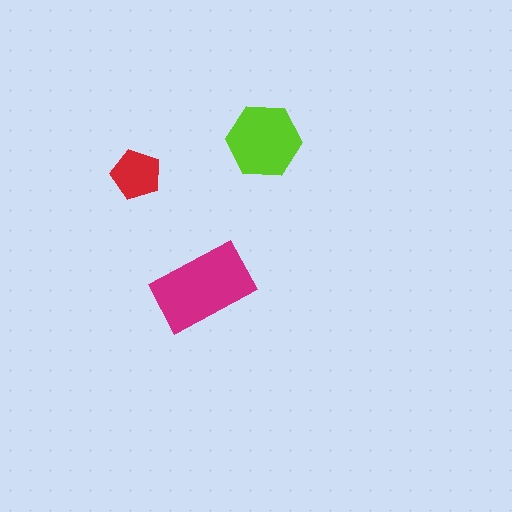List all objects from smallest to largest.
The red pentagon, the lime hexagon, the magenta rectangle.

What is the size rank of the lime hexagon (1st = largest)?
2nd.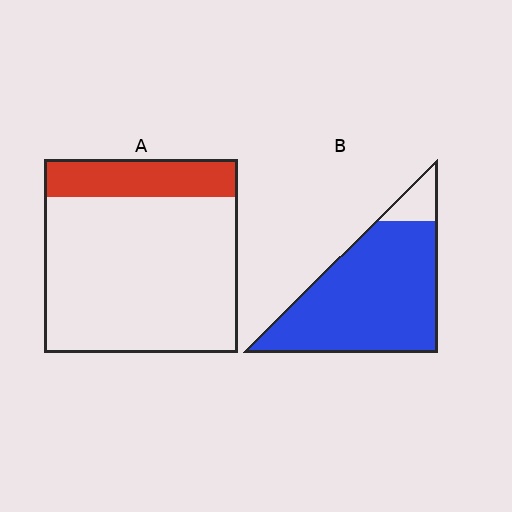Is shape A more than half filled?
No.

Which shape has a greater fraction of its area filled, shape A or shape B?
Shape B.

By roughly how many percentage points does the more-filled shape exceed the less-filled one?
By roughly 70 percentage points (B over A).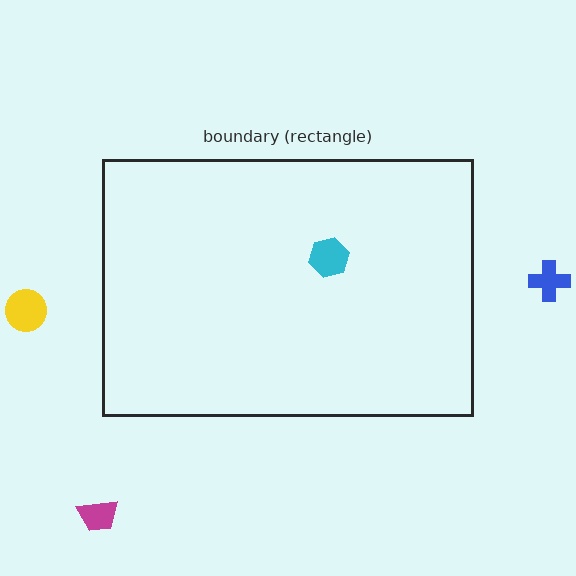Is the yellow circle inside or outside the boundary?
Outside.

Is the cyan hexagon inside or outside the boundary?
Inside.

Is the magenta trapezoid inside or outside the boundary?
Outside.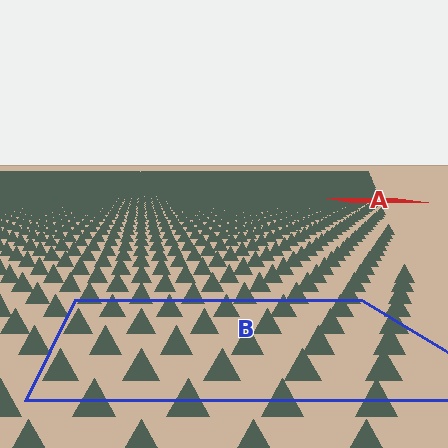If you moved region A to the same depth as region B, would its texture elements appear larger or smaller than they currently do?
They would appear larger. At a closer depth, the same texture elements are projected at a bigger on-screen size.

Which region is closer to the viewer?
Region B is closer. The texture elements there are larger and more spread out.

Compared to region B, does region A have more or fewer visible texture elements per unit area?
Region A has more texture elements per unit area — they are packed more densely because it is farther away.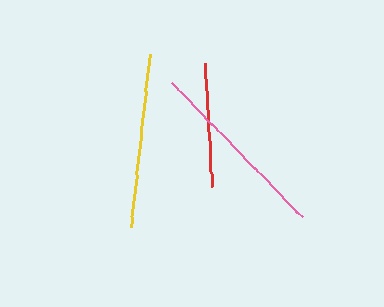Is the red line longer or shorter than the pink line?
The pink line is longer than the red line.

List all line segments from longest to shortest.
From longest to shortest: pink, yellow, red.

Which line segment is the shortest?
The red line is the shortest at approximately 124 pixels.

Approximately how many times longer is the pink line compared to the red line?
The pink line is approximately 1.5 times the length of the red line.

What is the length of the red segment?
The red segment is approximately 124 pixels long.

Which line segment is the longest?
The pink line is the longest at approximately 187 pixels.